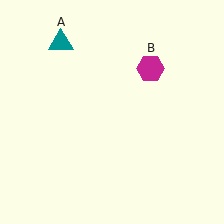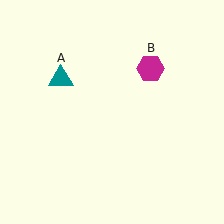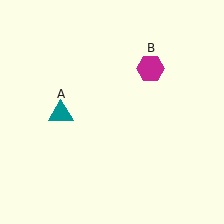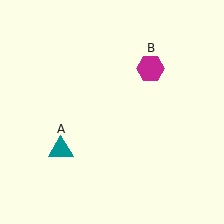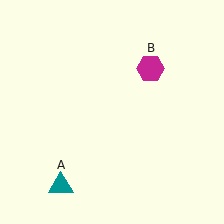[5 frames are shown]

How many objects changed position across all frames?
1 object changed position: teal triangle (object A).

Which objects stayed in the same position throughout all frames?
Magenta hexagon (object B) remained stationary.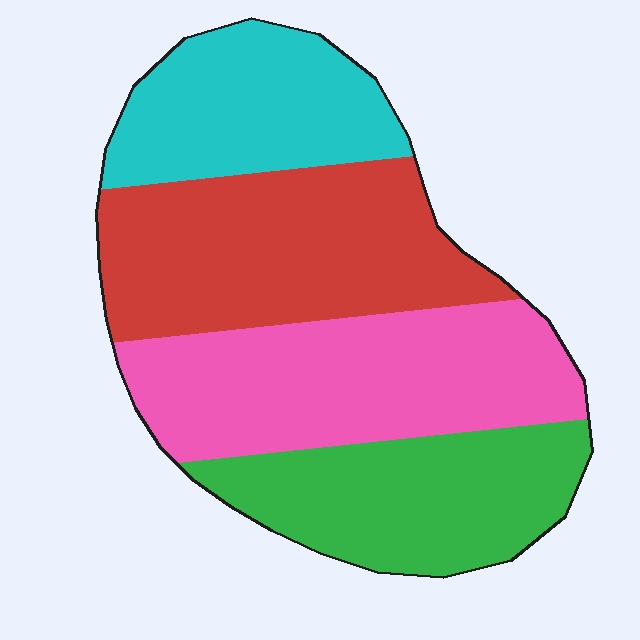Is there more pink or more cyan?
Pink.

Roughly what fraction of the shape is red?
Red covers roughly 30% of the shape.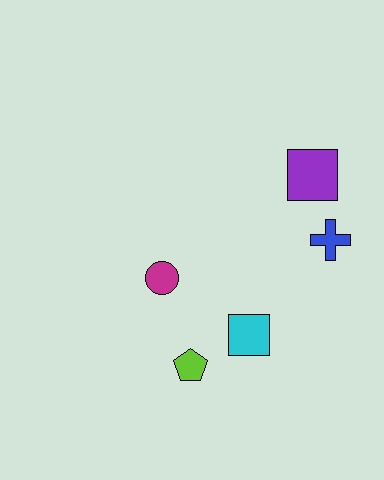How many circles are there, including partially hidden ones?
There is 1 circle.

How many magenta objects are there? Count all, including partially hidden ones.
There is 1 magenta object.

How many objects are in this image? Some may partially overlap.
There are 5 objects.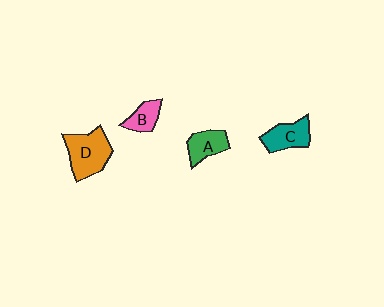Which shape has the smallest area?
Shape B (pink).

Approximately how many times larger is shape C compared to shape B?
Approximately 1.4 times.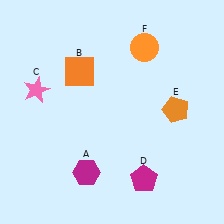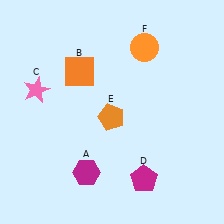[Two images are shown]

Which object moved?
The orange pentagon (E) moved left.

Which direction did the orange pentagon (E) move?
The orange pentagon (E) moved left.